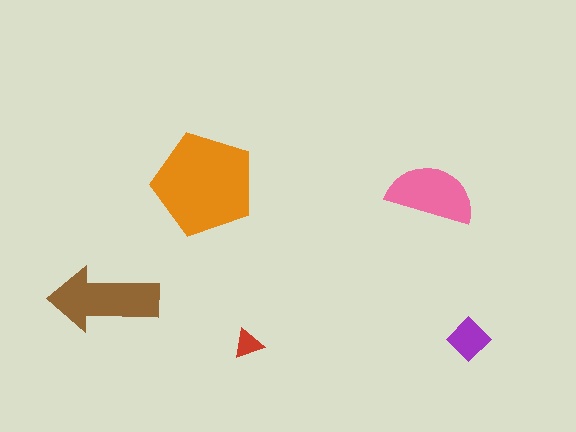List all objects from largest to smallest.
The orange pentagon, the brown arrow, the pink semicircle, the purple diamond, the red triangle.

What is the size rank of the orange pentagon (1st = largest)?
1st.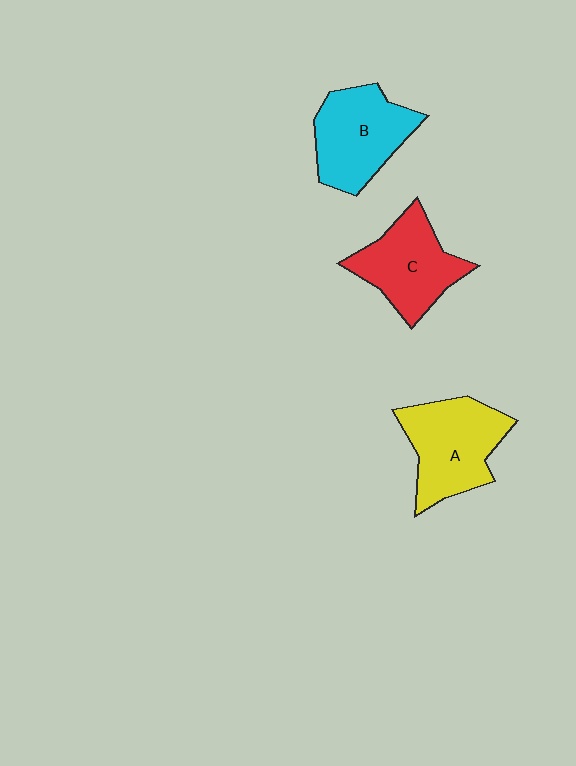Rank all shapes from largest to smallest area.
From largest to smallest: A (yellow), B (cyan), C (red).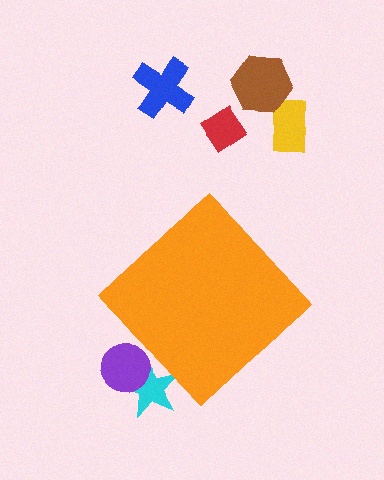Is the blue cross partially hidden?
No, the blue cross is fully visible.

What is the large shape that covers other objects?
An orange diamond.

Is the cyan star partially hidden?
Yes, the cyan star is partially hidden behind the orange diamond.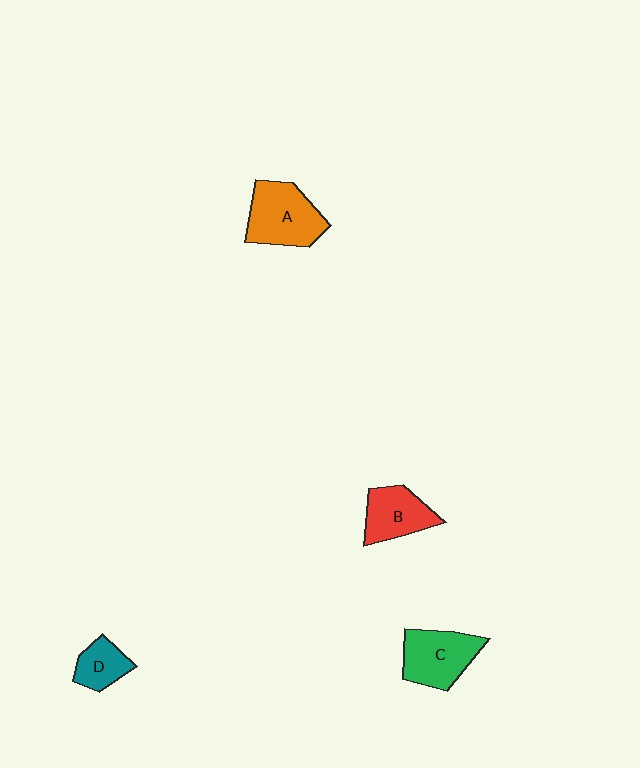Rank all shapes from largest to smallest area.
From largest to smallest: A (orange), C (green), B (red), D (teal).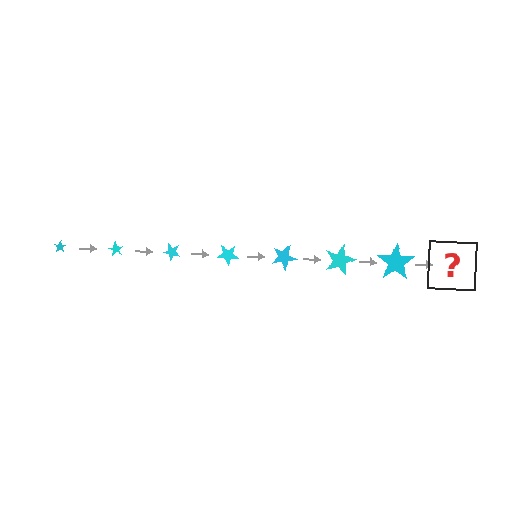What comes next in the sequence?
The next element should be a star, larger than the previous one and rotated 420 degrees from the start.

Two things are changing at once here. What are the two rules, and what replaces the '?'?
The two rules are that the star grows larger each step and it rotates 60 degrees each step. The '?' should be a star, larger than the previous one and rotated 420 degrees from the start.